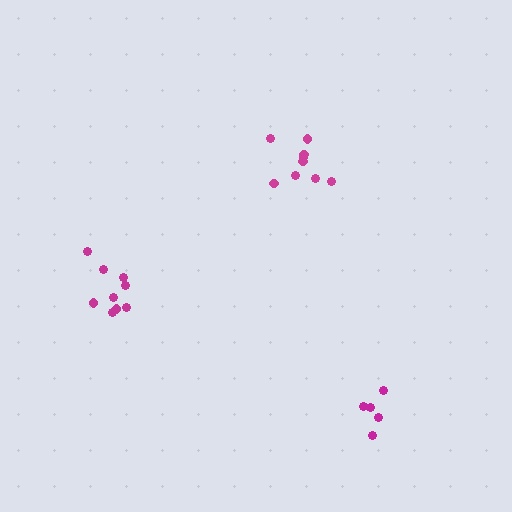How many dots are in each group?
Group 1: 5 dots, Group 2: 9 dots, Group 3: 9 dots (23 total).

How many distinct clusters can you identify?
There are 3 distinct clusters.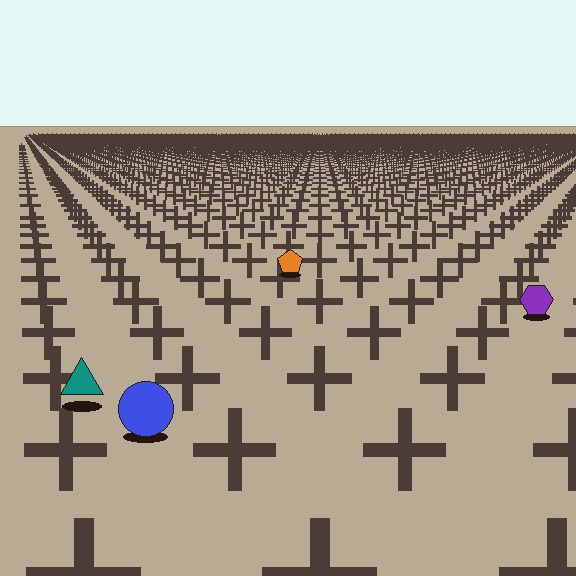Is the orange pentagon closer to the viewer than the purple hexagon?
No. The purple hexagon is closer — you can tell from the texture gradient: the ground texture is coarser near it.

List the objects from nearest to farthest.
From nearest to farthest: the blue circle, the teal triangle, the purple hexagon, the orange pentagon.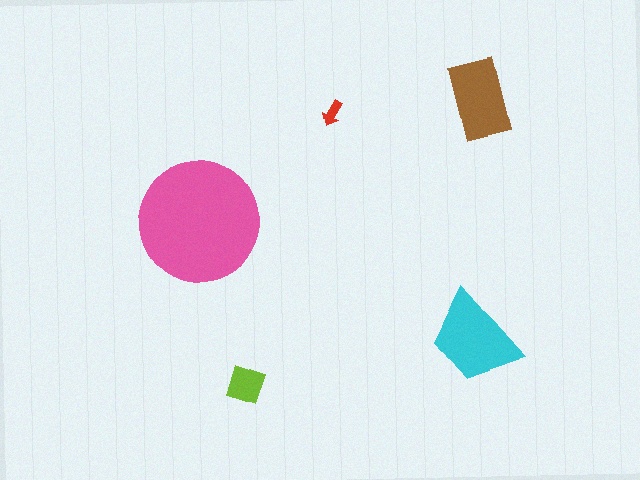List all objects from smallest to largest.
The red arrow, the lime square, the brown rectangle, the cyan trapezoid, the pink circle.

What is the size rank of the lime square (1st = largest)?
4th.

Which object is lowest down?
The lime square is bottommost.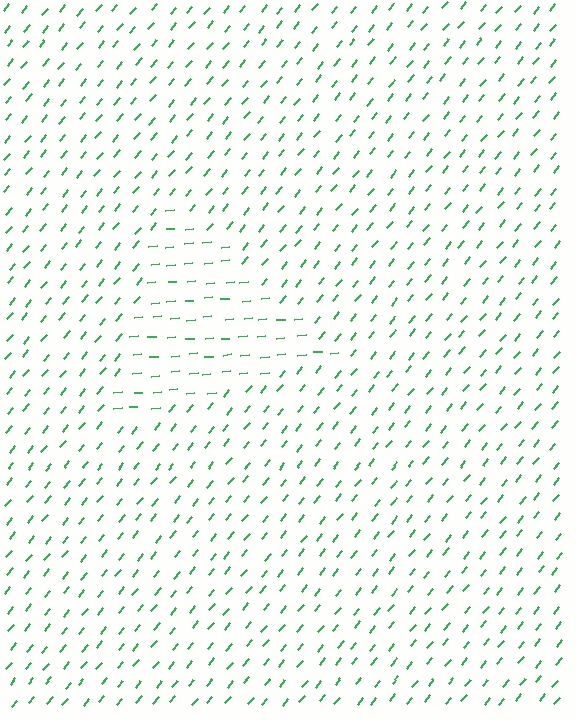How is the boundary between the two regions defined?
The boundary is defined purely by a change in line orientation (approximately 45 degrees difference). All lines are the same color and thickness.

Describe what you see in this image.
The image is filled with small green line segments. A triangle region in the image has lines oriented differently from the surrounding lines, creating a visible texture boundary.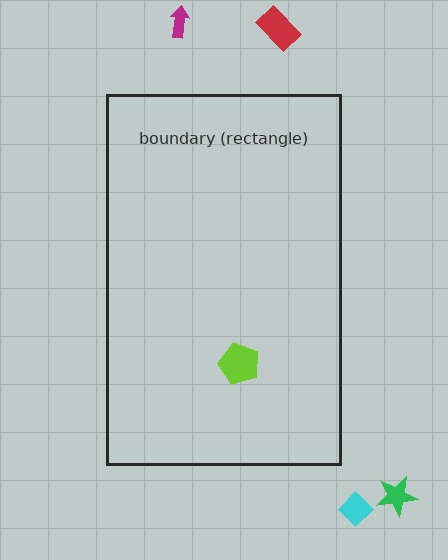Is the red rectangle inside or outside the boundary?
Outside.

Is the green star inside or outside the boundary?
Outside.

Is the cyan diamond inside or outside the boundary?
Outside.